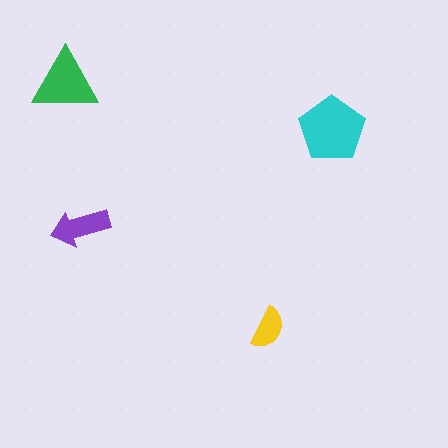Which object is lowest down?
The yellow semicircle is bottommost.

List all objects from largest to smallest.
The cyan pentagon, the green triangle, the purple arrow, the yellow semicircle.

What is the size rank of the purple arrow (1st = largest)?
3rd.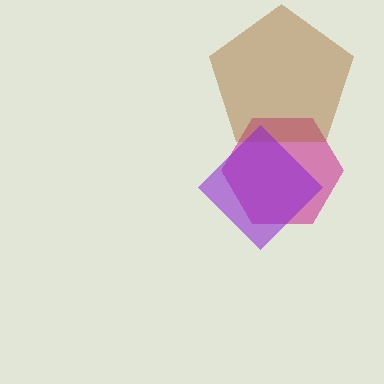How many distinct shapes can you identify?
There are 3 distinct shapes: a magenta hexagon, a brown pentagon, a purple diamond.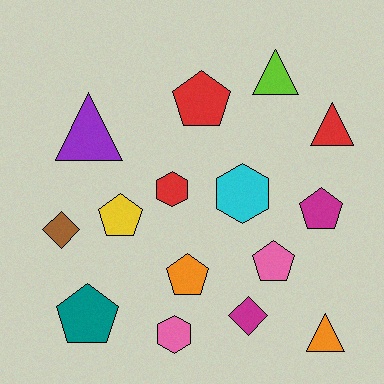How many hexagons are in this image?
There are 3 hexagons.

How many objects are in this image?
There are 15 objects.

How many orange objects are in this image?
There are 2 orange objects.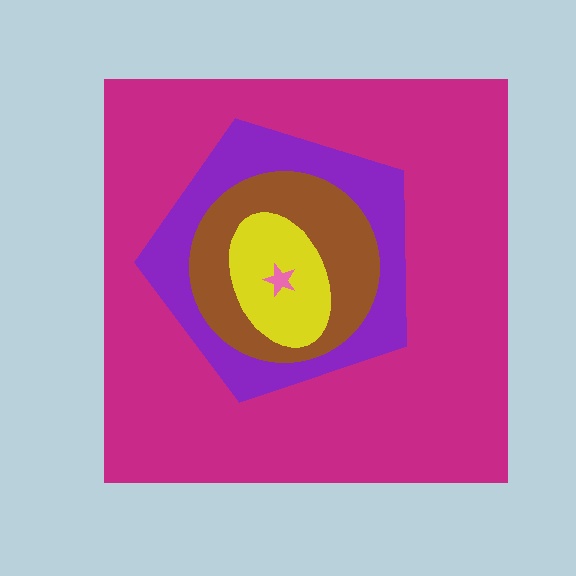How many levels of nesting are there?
5.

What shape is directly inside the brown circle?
The yellow ellipse.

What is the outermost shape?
The magenta square.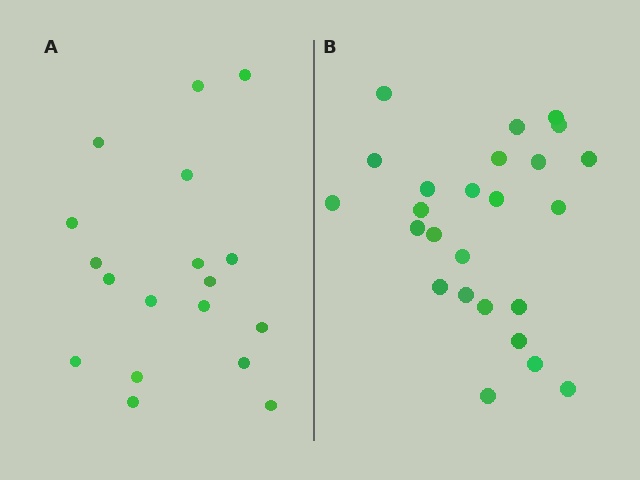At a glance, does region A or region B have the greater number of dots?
Region B (the right region) has more dots.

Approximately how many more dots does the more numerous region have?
Region B has roughly 8 or so more dots than region A.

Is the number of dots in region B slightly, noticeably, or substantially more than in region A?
Region B has noticeably more, but not dramatically so. The ratio is roughly 1.4 to 1.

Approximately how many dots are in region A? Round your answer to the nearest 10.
About 20 dots. (The exact count is 18, which rounds to 20.)